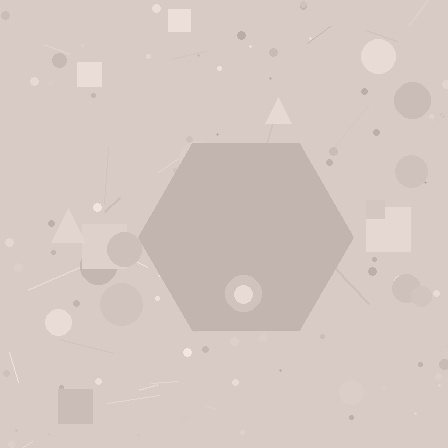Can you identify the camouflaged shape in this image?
The camouflaged shape is a hexagon.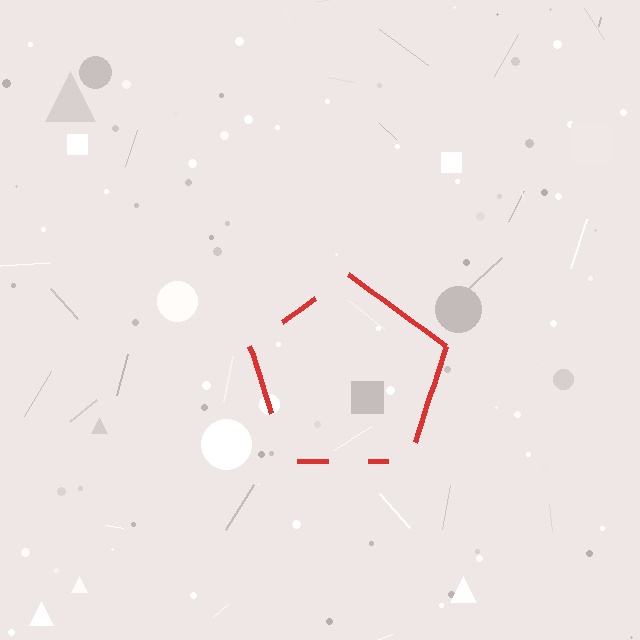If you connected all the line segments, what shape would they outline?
They would outline a pentagon.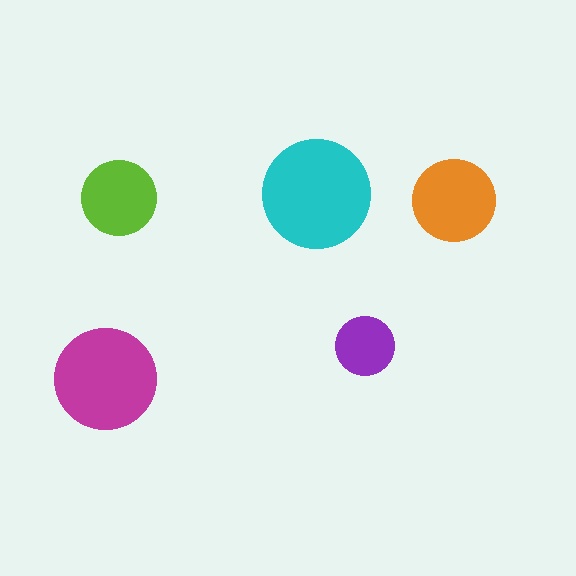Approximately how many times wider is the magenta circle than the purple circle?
About 1.5 times wider.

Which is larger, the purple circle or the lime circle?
The lime one.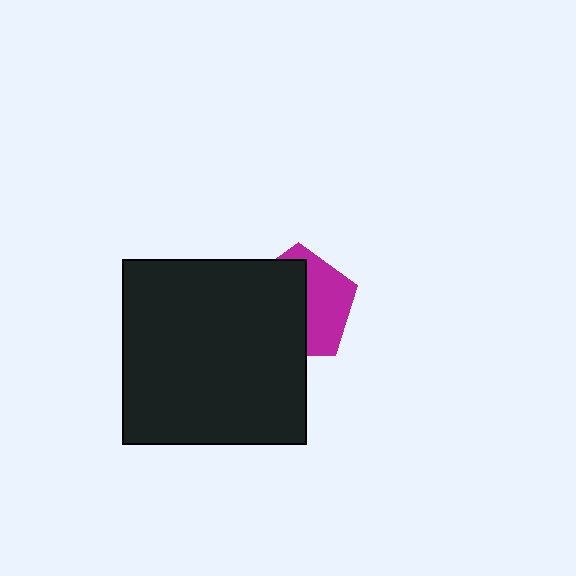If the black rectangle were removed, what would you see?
You would see the complete magenta pentagon.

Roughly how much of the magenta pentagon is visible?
A small part of it is visible (roughly 43%).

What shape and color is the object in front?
The object in front is a black rectangle.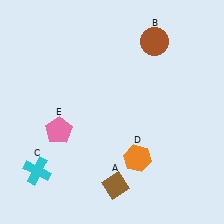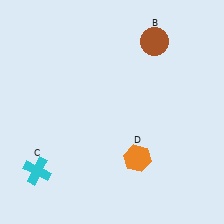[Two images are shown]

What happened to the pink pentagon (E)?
The pink pentagon (E) was removed in Image 2. It was in the bottom-left area of Image 1.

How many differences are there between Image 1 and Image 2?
There are 2 differences between the two images.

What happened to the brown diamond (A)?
The brown diamond (A) was removed in Image 2. It was in the bottom-right area of Image 1.